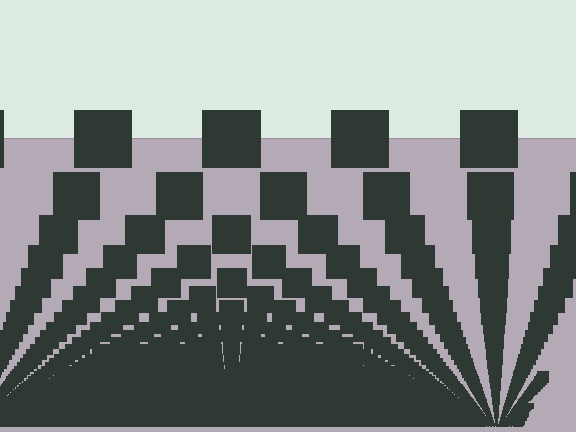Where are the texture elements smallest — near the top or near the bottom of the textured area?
Near the bottom.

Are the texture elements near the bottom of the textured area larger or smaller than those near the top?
Smaller. The gradient is inverted — elements near the bottom are smaller and denser.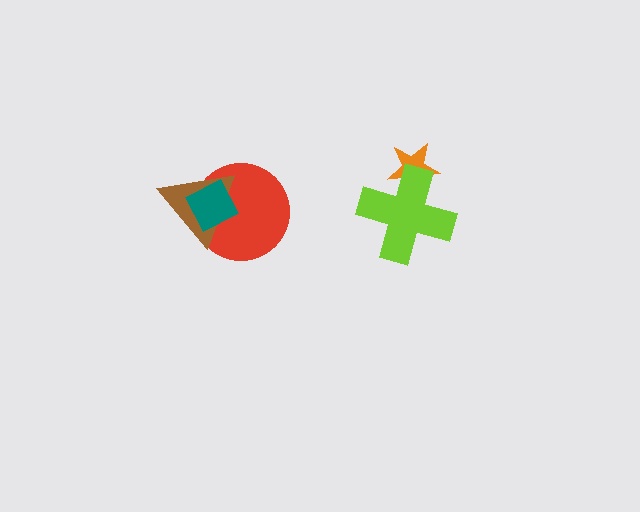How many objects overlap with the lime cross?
1 object overlaps with the lime cross.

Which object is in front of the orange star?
The lime cross is in front of the orange star.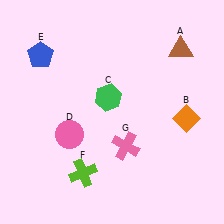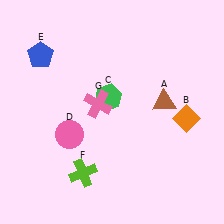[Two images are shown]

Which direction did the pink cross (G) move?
The pink cross (G) moved up.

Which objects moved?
The objects that moved are: the brown triangle (A), the pink cross (G).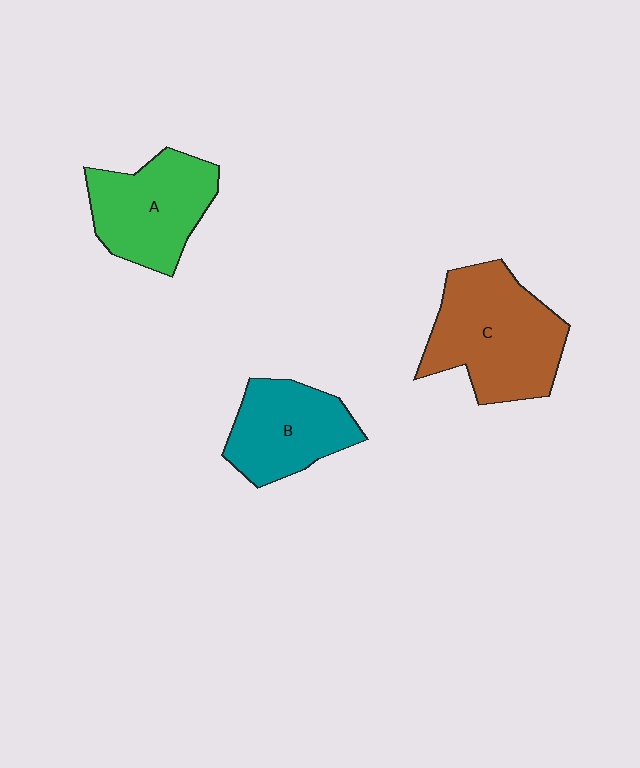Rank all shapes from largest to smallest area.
From largest to smallest: C (brown), A (green), B (teal).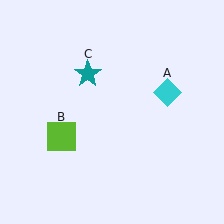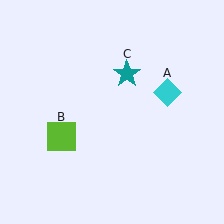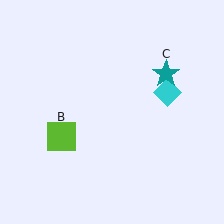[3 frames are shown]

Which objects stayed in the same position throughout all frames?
Cyan diamond (object A) and lime square (object B) remained stationary.